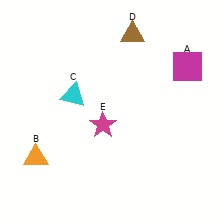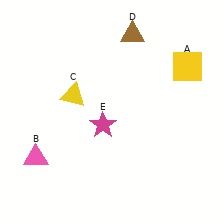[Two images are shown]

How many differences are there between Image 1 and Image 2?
There are 3 differences between the two images.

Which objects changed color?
A changed from magenta to yellow. B changed from orange to pink. C changed from cyan to yellow.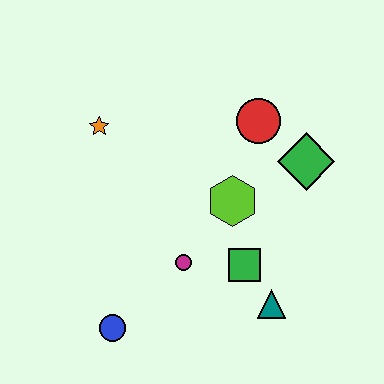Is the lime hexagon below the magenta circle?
No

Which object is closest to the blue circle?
The magenta circle is closest to the blue circle.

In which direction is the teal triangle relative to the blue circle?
The teal triangle is to the right of the blue circle.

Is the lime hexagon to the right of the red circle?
No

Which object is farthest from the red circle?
The blue circle is farthest from the red circle.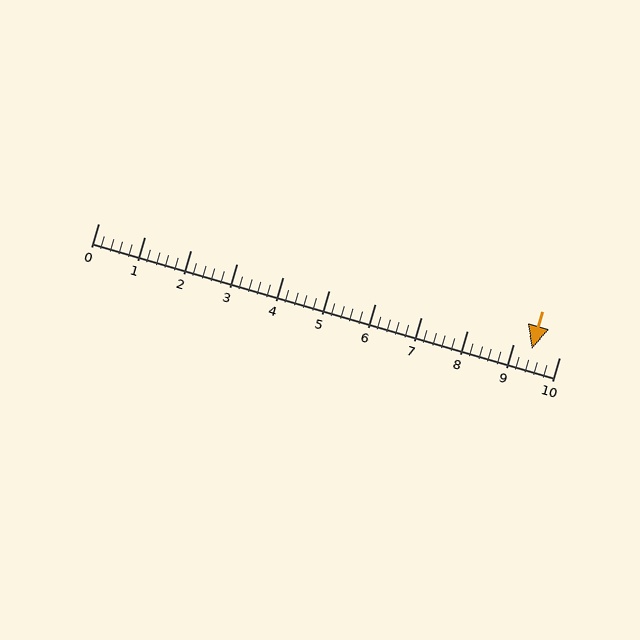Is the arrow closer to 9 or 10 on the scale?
The arrow is closer to 9.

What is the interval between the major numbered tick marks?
The major tick marks are spaced 1 units apart.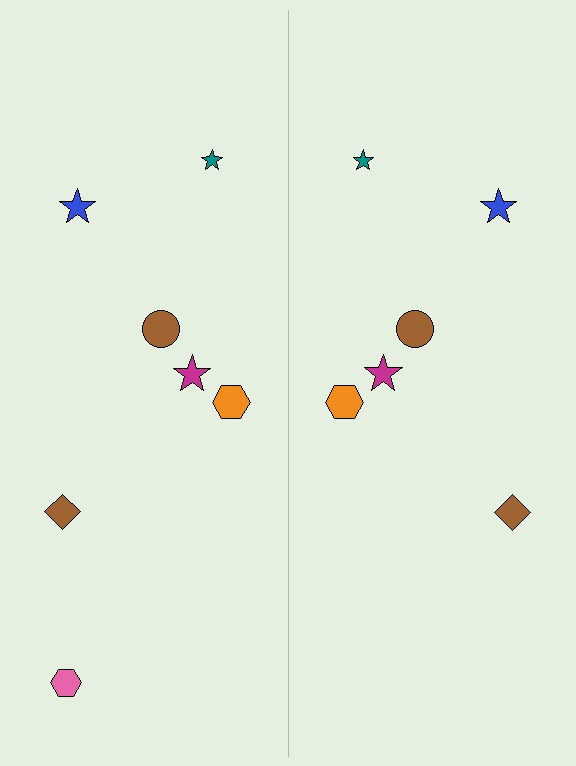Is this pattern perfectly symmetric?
No, the pattern is not perfectly symmetric. A pink hexagon is missing from the right side.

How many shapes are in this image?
There are 13 shapes in this image.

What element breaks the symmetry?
A pink hexagon is missing from the right side.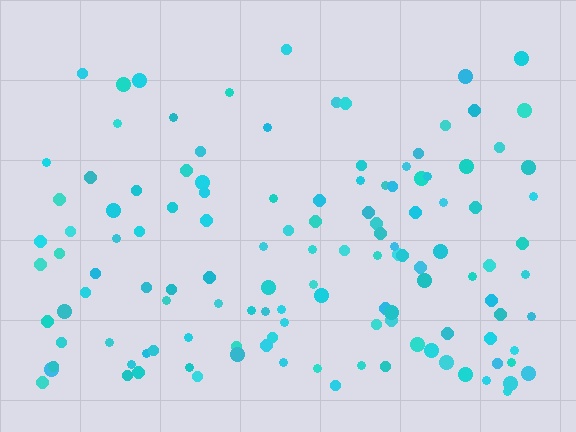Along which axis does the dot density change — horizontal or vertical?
Vertical.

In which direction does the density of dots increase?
From top to bottom, with the bottom side densest.